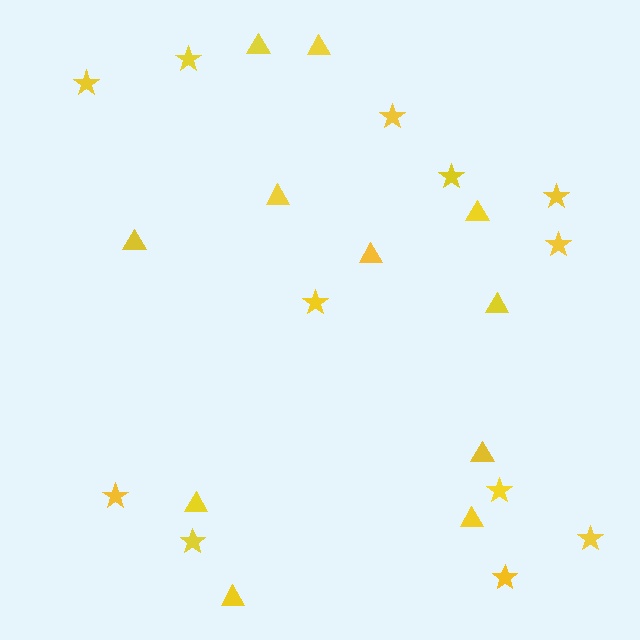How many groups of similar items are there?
There are 2 groups: one group of triangles (11) and one group of stars (12).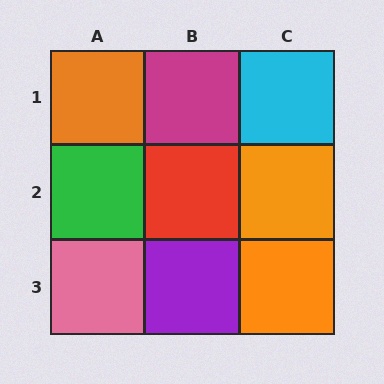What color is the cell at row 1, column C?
Cyan.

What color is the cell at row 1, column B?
Magenta.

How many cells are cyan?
1 cell is cyan.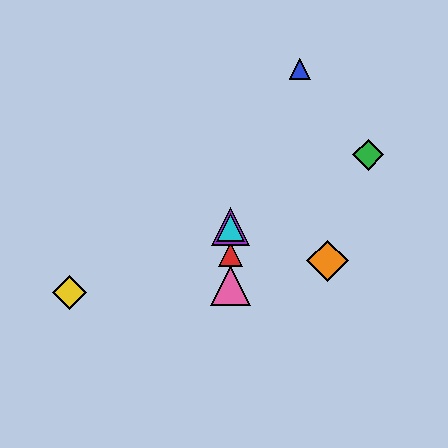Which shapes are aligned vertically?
The red triangle, the purple triangle, the cyan triangle, the pink triangle are aligned vertically.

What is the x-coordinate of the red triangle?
The red triangle is at x≈230.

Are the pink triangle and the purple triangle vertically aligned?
Yes, both are at x≈230.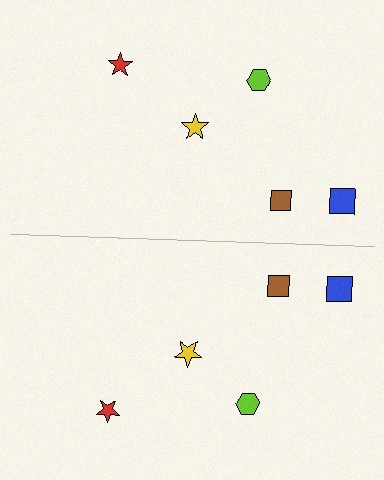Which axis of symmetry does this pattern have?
The pattern has a horizontal axis of symmetry running through the center of the image.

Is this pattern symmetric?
Yes, this pattern has bilateral (reflection) symmetry.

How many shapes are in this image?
There are 10 shapes in this image.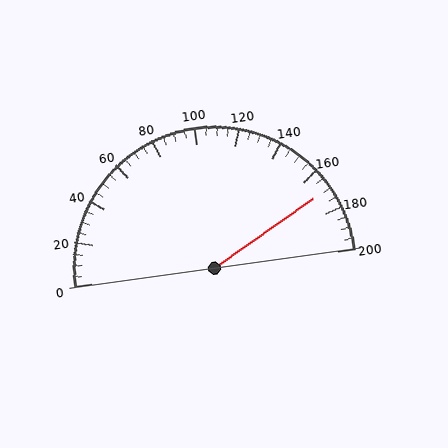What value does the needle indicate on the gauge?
The needle indicates approximately 170.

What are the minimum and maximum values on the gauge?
The gauge ranges from 0 to 200.